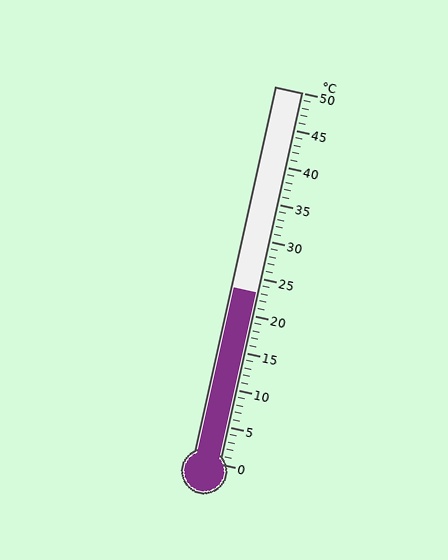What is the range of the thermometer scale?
The thermometer scale ranges from 0°C to 50°C.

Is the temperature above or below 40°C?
The temperature is below 40°C.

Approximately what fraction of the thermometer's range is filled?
The thermometer is filled to approximately 45% of its range.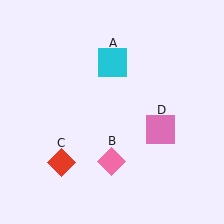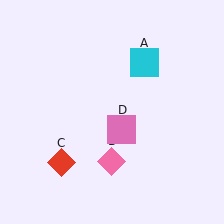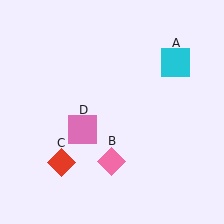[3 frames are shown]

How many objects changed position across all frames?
2 objects changed position: cyan square (object A), pink square (object D).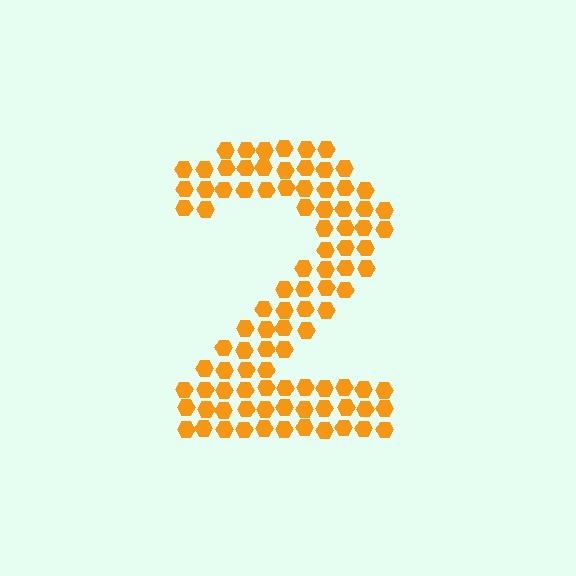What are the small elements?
The small elements are hexagons.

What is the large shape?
The large shape is the digit 2.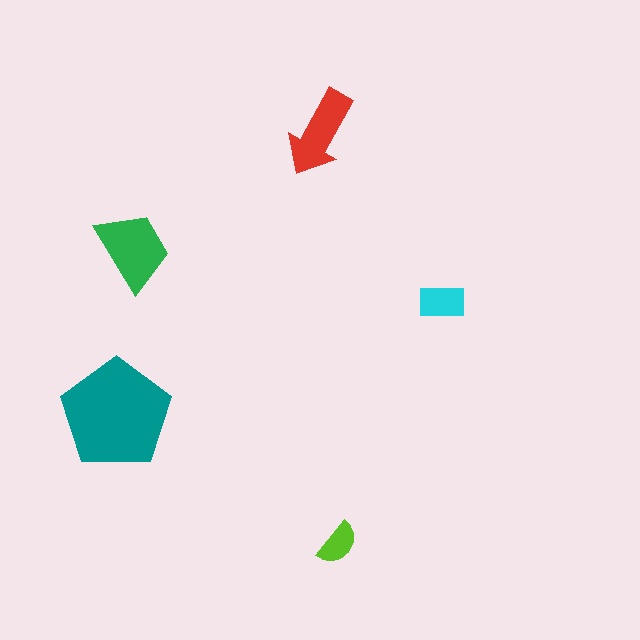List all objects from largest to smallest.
The teal pentagon, the green trapezoid, the red arrow, the cyan rectangle, the lime semicircle.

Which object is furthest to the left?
The teal pentagon is leftmost.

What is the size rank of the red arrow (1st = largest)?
3rd.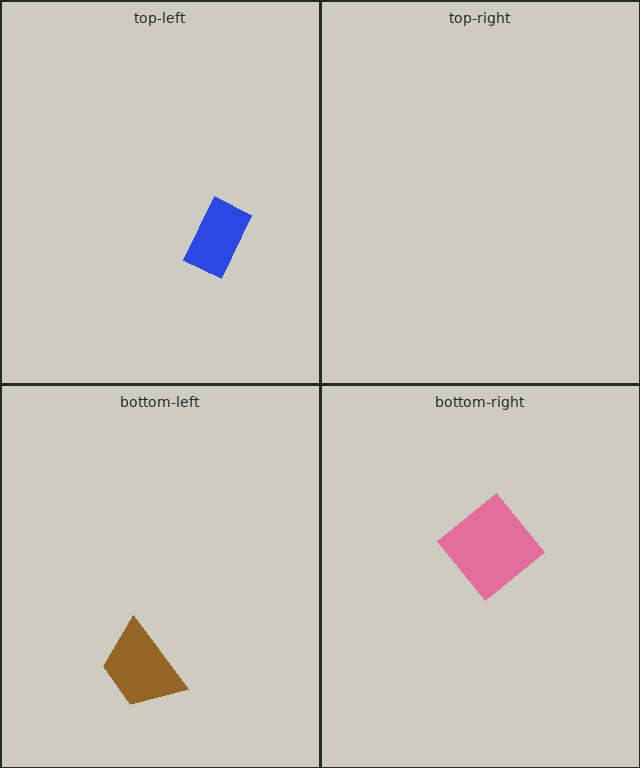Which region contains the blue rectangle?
The top-left region.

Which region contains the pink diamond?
The bottom-right region.